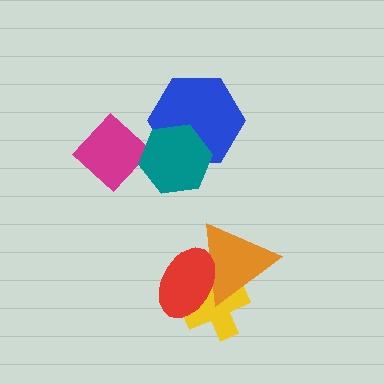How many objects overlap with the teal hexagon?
1 object overlaps with the teal hexagon.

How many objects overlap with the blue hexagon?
1 object overlaps with the blue hexagon.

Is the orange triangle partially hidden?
Yes, it is partially covered by another shape.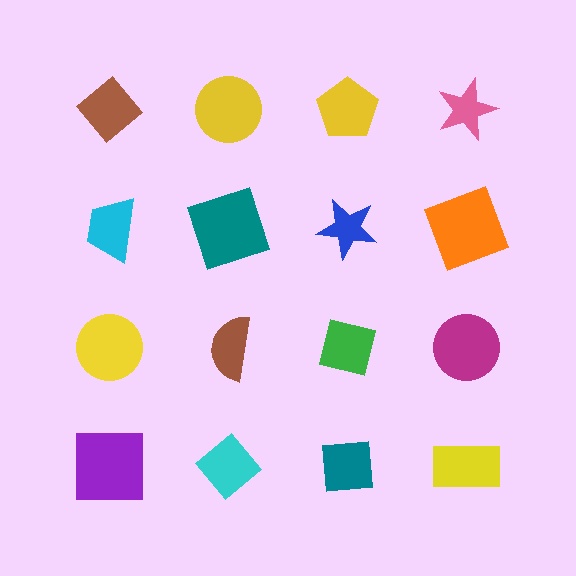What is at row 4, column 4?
A yellow rectangle.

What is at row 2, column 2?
A teal square.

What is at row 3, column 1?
A yellow circle.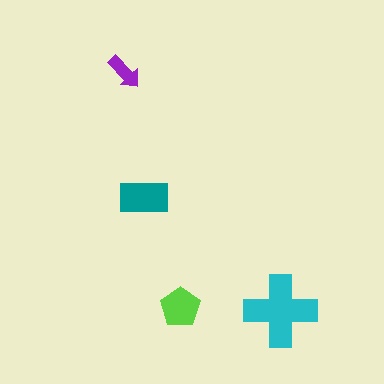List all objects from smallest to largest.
The purple arrow, the lime pentagon, the teal rectangle, the cyan cross.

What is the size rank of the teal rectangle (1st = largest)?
2nd.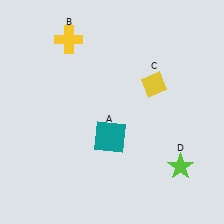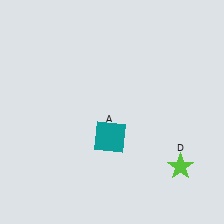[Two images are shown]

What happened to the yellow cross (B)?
The yellow cross (B) was removed in Image 2. It was in the top-left area of Image 1.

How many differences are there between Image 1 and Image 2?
There are 2 differences between the two images.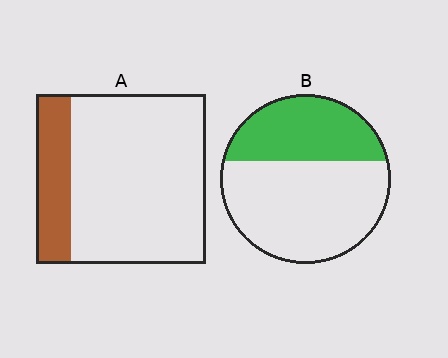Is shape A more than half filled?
No.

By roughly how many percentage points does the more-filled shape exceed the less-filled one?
By roughly 15 percentage points (B over A).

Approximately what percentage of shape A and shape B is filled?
A is approximately 20% and B is approximately 35%.